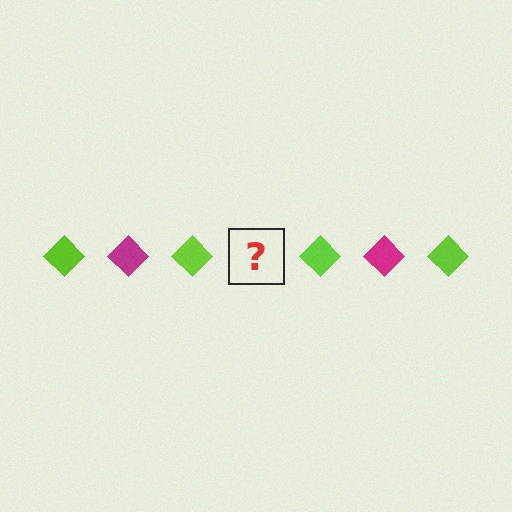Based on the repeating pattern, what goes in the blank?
The blank should be a magenta diamond.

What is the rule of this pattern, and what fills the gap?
The rule is that the pattern cycles through lime, magenta diamonds. The gap should be filled with a magenta diamond.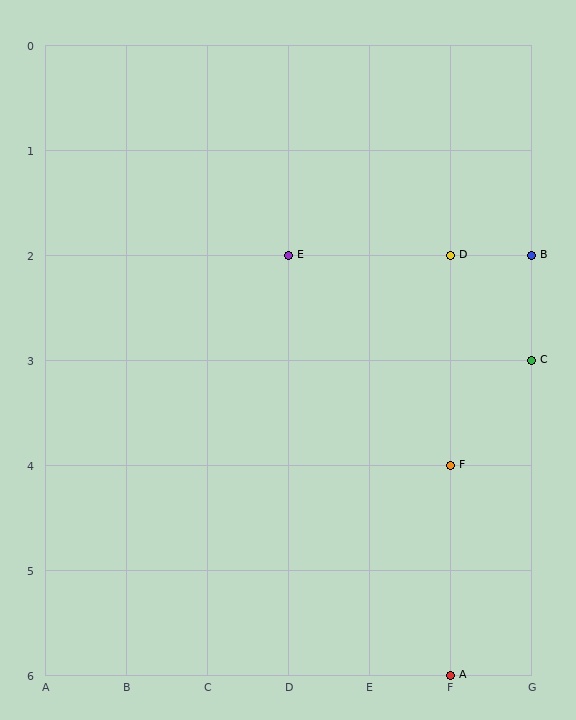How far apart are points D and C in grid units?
Points D and C are 1 column and 1 row apart (about 1.4 grid units diagonally).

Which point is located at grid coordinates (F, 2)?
Point D is at (F, 2).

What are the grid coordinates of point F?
Point F is at grid coordinates (F, 4).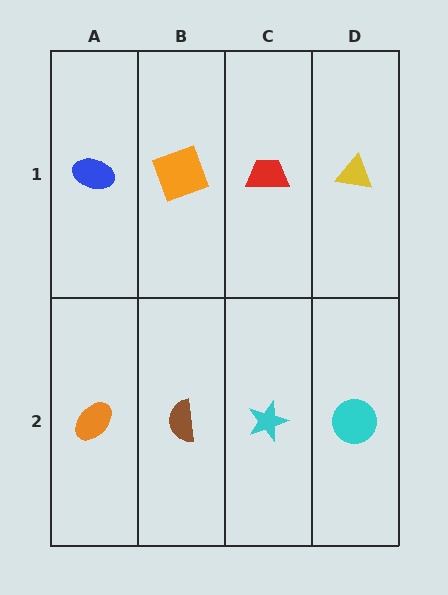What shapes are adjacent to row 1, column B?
A brown semicircle (row 2, column B), a blue ellipse (row 1, column A), a red trapezoid (row 1, column C).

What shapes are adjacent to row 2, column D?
A yellow triangle (row 1, column D), a cyan star (row 2, column C).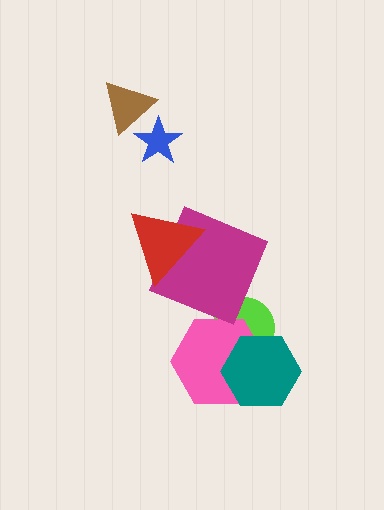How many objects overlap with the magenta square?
1 object overlaps with the magenta square.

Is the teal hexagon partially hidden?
No, no other shape covers it.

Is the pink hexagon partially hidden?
Yes, it is partially covered by another shape.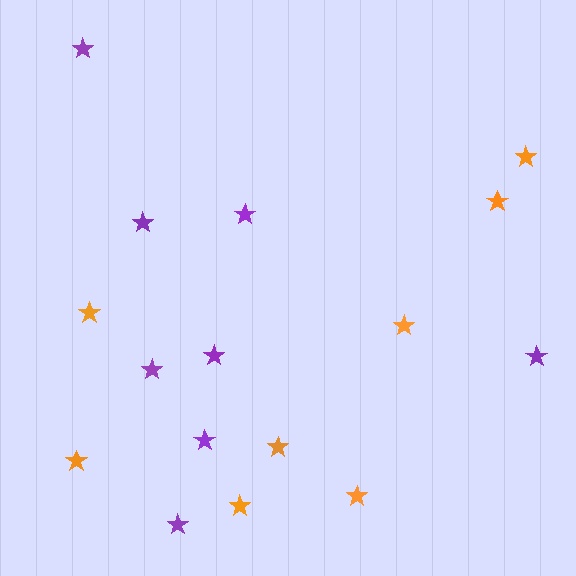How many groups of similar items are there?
There are 2 groups: one group of purple stars (8) and one group of orange stars (8).